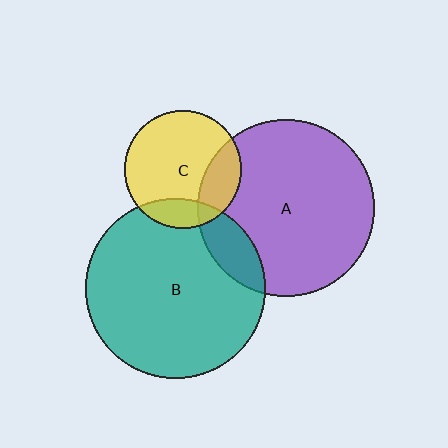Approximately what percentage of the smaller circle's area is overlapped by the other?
Approximately 15%.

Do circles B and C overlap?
Yes.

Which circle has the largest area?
Circle B (teal).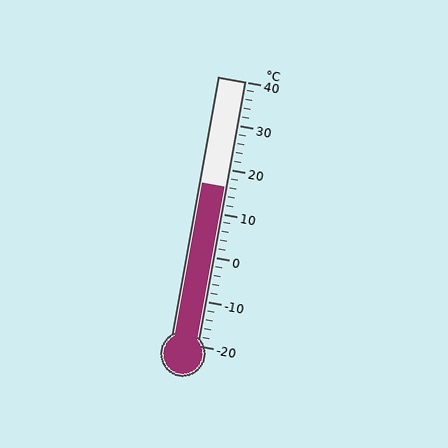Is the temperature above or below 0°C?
The temperature is above 0°C.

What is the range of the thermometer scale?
The thermometer scale ranges from -20°C to 40°C.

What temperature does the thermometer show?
The thermometer shows approximately 16°C.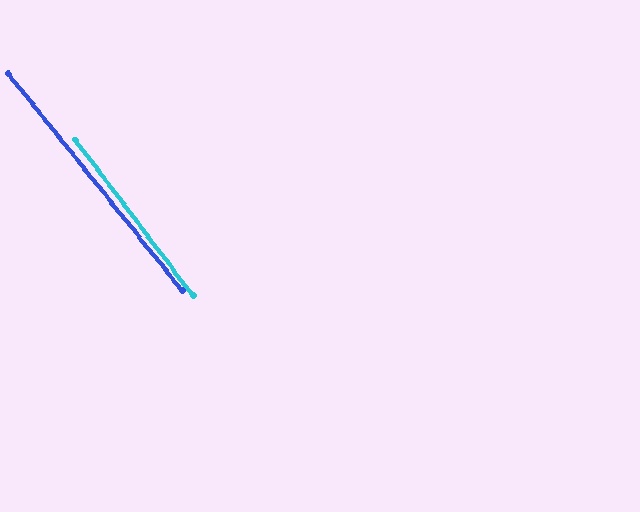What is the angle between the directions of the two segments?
Approximately 2 degrees.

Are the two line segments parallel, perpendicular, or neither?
Parallel — their directions differ by only 1.7°.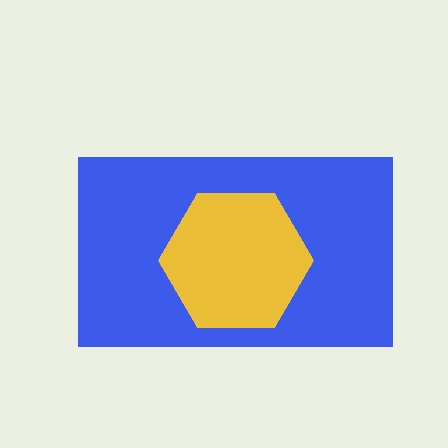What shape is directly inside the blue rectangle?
The yellow hexagon.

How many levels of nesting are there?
2.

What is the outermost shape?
The blue rectangle.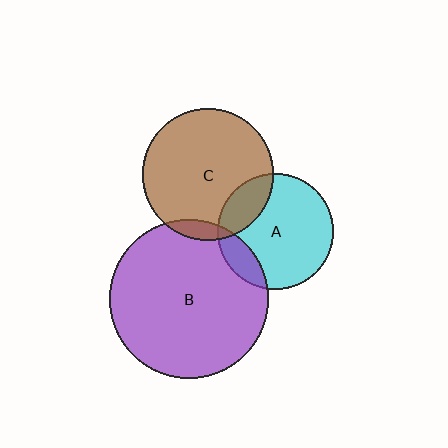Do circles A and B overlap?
Yes.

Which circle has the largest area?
Circle B (purple).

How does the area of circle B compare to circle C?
Approximately 1.5 times.